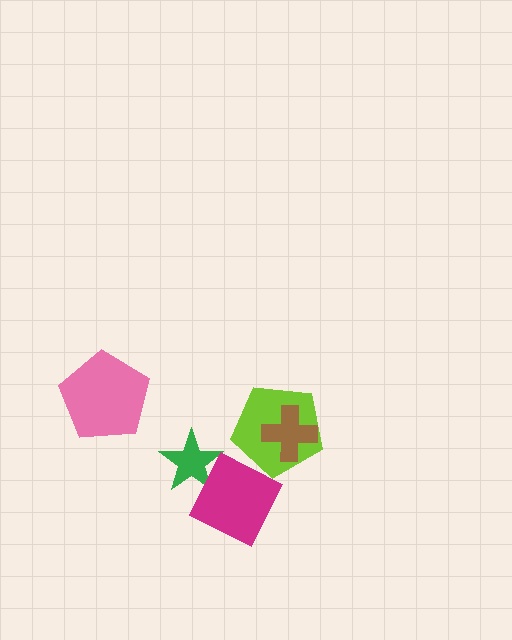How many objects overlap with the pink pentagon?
0 objects overlap with the pink pentagon.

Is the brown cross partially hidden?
No, no other shape covers it.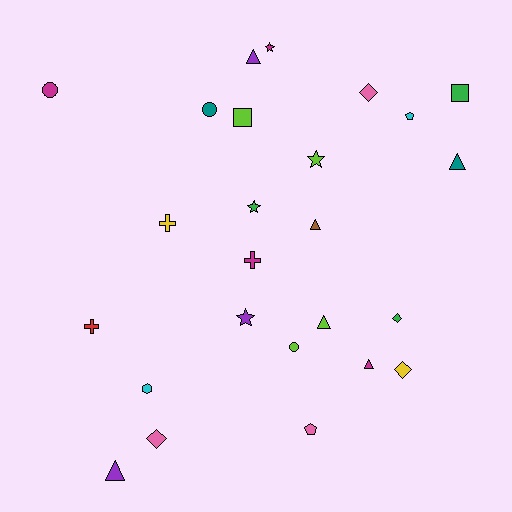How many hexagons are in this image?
There is 1 hexagon.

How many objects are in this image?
There are 25 objects.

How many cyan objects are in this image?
There are 2 cyan objects.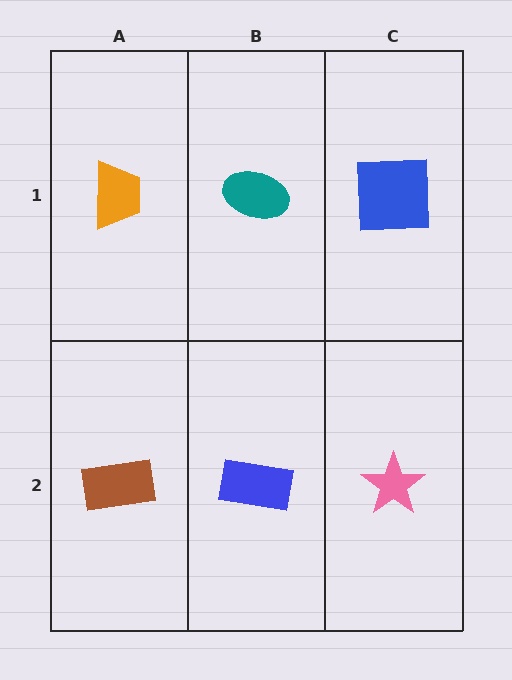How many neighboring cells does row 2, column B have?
3.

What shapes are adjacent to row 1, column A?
A brown rectangle (row 2, column A), a teal ellipse (row 1, column B).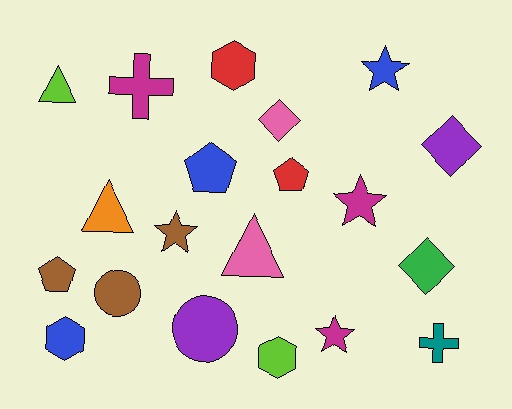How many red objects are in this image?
There are 2 red objects.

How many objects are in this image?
There are 20 objects.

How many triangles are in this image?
There are 3 triangles.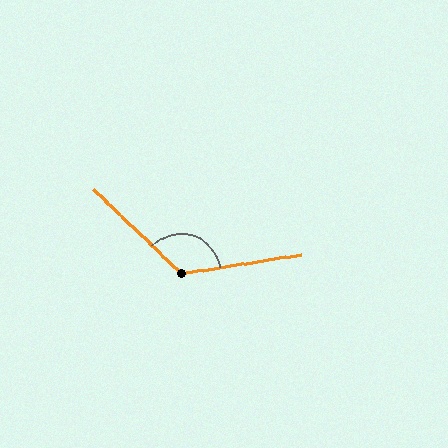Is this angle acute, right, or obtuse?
It is obtuse.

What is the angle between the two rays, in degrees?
Approximately 127 degrees.